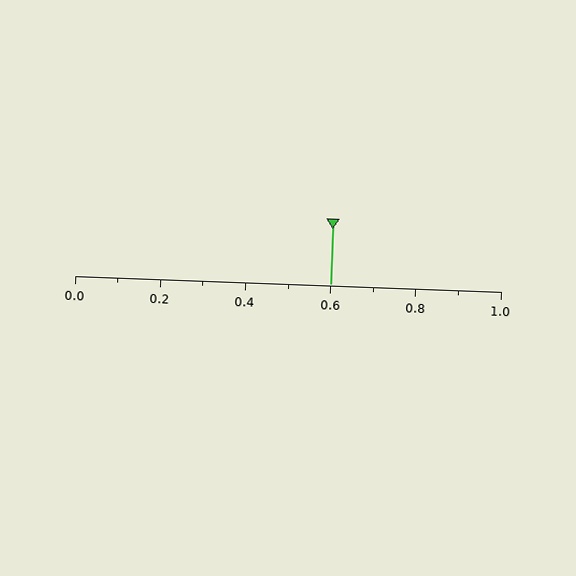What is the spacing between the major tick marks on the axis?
The major ticks are spaced 0.2 apart.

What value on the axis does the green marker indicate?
The marker indicates approximately 0.6.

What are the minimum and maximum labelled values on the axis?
The axis runs from 0.0 to 1.0.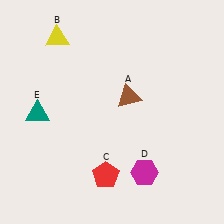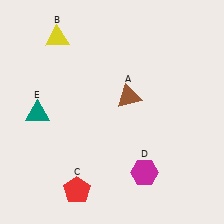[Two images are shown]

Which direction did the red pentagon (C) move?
The red pentagon (C) moved left.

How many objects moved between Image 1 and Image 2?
1 object moved between the two images.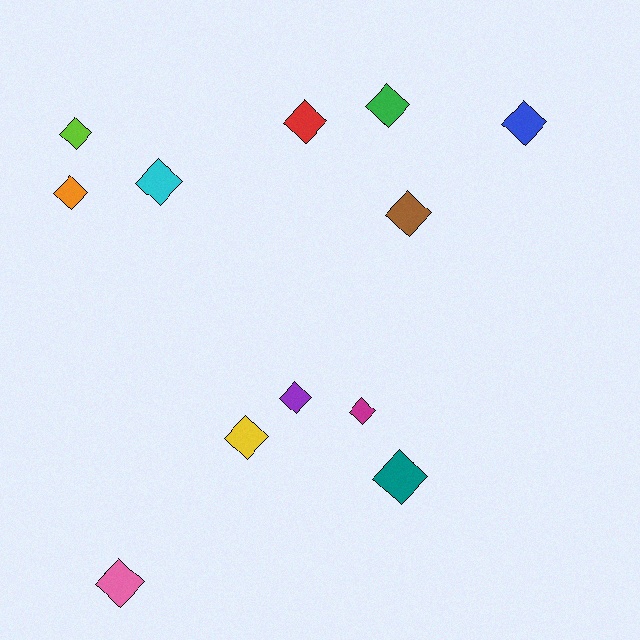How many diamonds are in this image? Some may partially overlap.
There are 12 diamonds.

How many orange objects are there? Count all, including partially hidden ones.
There is 1 orange object.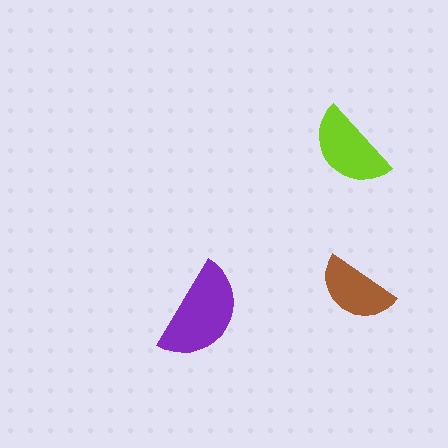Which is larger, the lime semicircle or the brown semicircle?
The lime one.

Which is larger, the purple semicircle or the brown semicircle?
The purple one.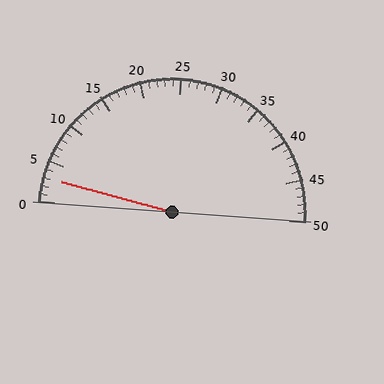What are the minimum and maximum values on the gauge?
The gauge ranges from 0 to 50.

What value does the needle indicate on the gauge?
The needle indicates approximately 3.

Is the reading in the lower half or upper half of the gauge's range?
The reading is in the lower half of the range (0 to 50).